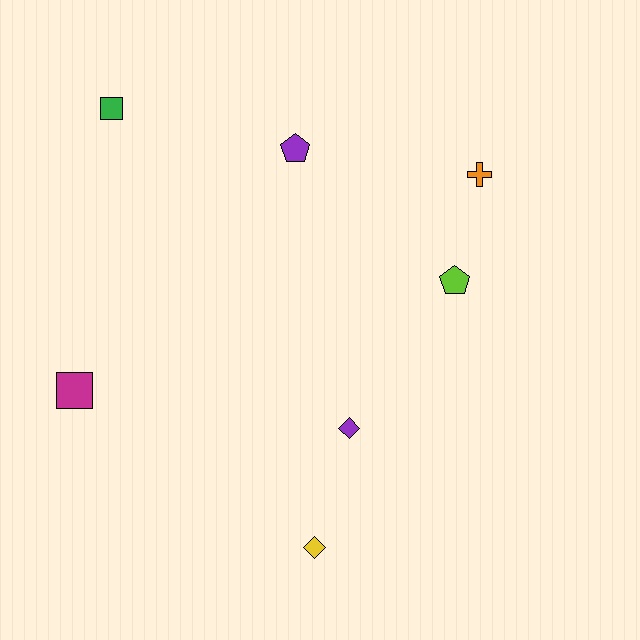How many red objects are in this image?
There are no red objects.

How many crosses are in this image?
There is 1 cross.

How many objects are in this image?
There are 7 objects.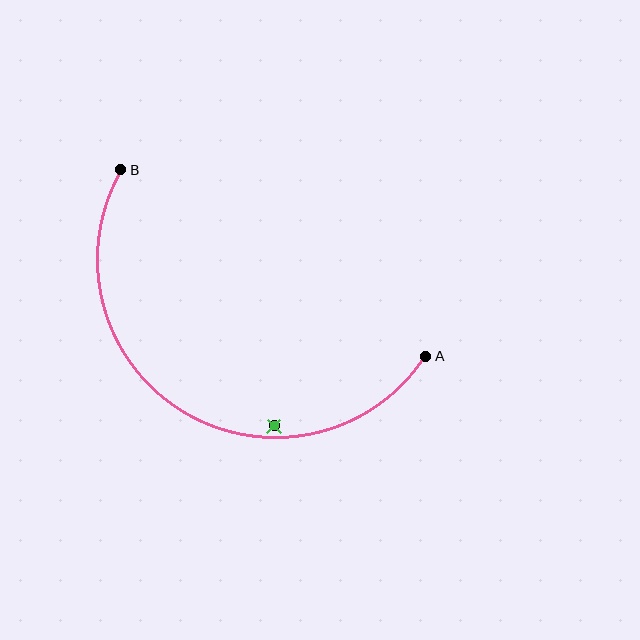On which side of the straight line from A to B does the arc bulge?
The arc bulges below the straight line connecting A and B.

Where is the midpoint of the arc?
The arc midpoint is the point on the curve farthest from the straight line joining A and B. It sits below that line.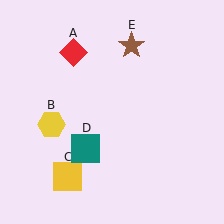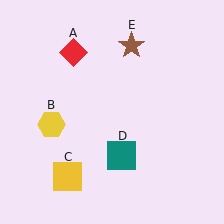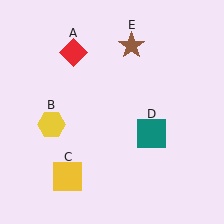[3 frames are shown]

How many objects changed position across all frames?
1 object changed position: teal square (object D).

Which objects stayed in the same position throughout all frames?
Red diamond (object A) and yellow hexagon (object B) and yellow square (object C) and brown star (object E) remained stationary.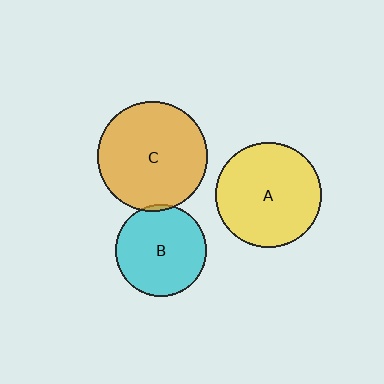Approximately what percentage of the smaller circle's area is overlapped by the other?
Approximately 5%.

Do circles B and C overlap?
Yes.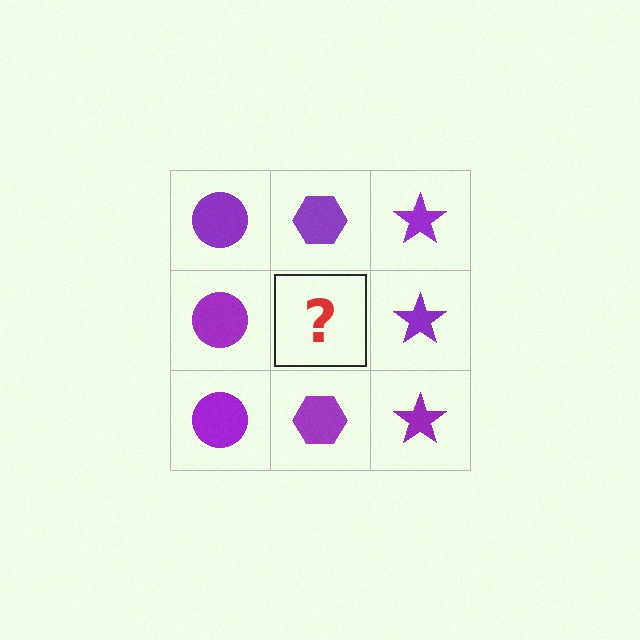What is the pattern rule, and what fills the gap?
The rule is that each column has a consistent shape. The gap should be filled with a purple hexagon.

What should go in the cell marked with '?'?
The missing cell should contain a purple hexagon.